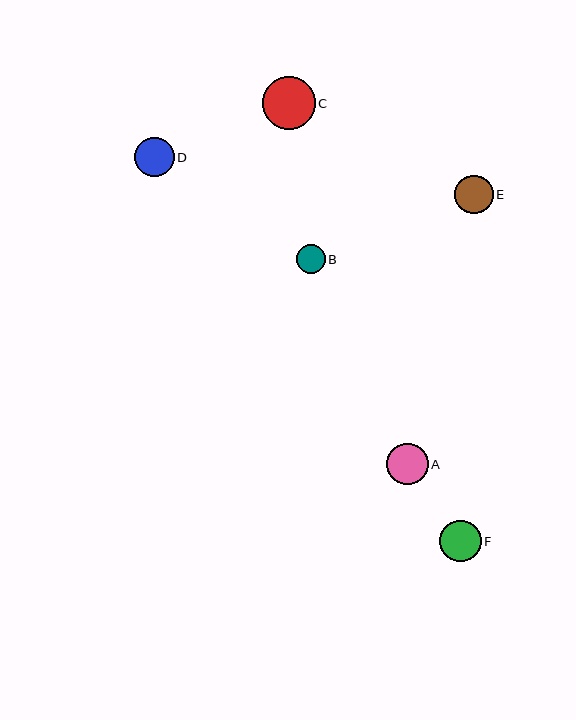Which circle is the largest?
Circle C is the largest with a size of approximately 53 pixels.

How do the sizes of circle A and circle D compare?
Circle A and circle D are approximately the same size.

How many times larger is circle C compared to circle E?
Circle C is approximately 1.4 times the size of circle E.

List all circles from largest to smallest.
From largest to smallest: C, F, A, D, E, B.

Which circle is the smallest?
Circle B is the smallest with a size of approximately 28 pixels.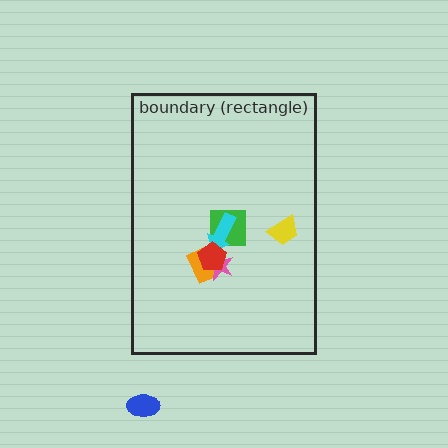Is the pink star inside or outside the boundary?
Inside.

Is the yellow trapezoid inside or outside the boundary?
Inside.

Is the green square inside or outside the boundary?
Inside.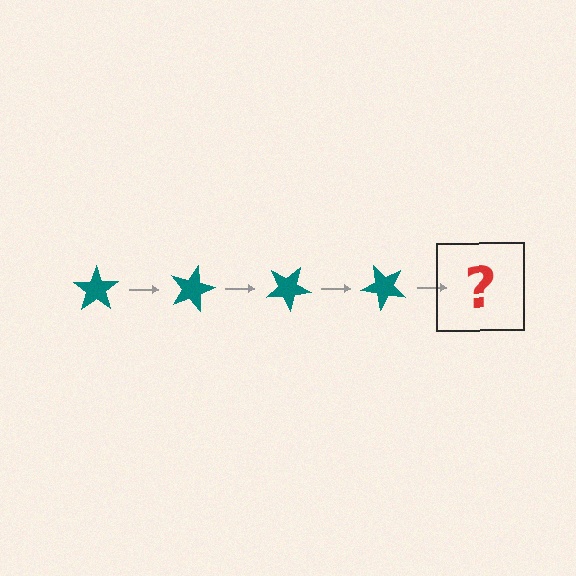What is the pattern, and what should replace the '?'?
The pattern is that the star rotates 15 degrees each step. The '?' should be a teal star rotated 60 degrees.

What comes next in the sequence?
The next element should be a teal star rotated 60 degrees.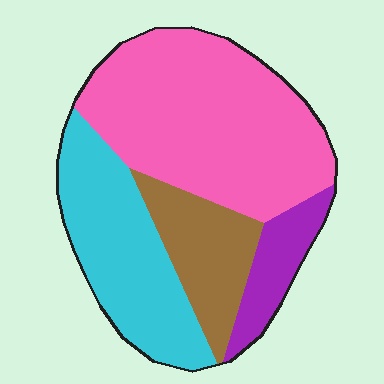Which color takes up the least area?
Purple, at roughly 10%.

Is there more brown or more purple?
Brown.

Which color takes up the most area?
Pink, at roughly 45%.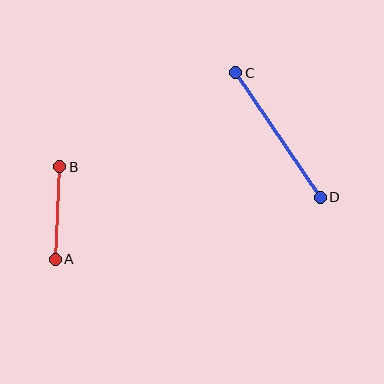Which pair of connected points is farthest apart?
Points C and D are farthest apart.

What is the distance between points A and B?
The distance is approximately 93 pixels.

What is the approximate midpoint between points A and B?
The midpoint is at approximately (58, 213) pixels.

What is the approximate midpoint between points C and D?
The midpoint is at approximately (278, 135) pixels.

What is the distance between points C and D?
The distance is approximately 151 pixels.